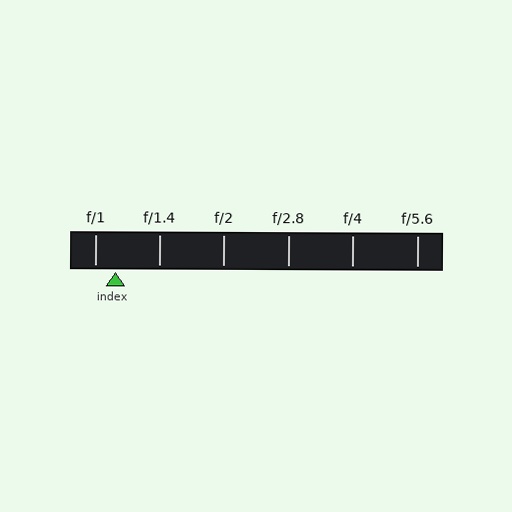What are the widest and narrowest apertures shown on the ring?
The widest aperture shown is f/1 and the narrowest is f/5.6.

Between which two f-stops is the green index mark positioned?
The index mark is between f/1 and f/1.4.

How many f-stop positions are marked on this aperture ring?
There are 6 f-stop positions marked.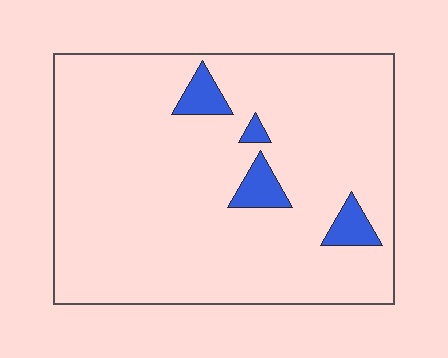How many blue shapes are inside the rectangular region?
4.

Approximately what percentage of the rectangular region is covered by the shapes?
Approximately 5%.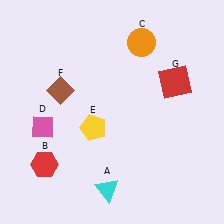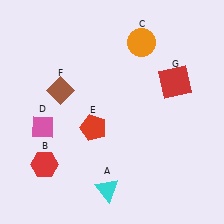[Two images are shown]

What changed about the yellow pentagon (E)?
In Image 1, E is yellow. In Image 2, it changed to red.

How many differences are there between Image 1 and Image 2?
There is 1 difference between the two images.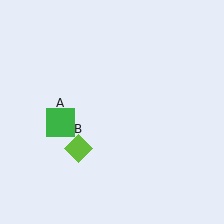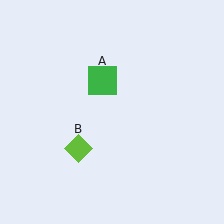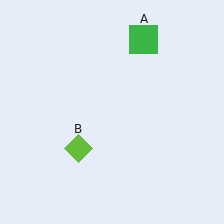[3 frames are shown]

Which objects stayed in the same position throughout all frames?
Lime diamond (object B) remained stationary.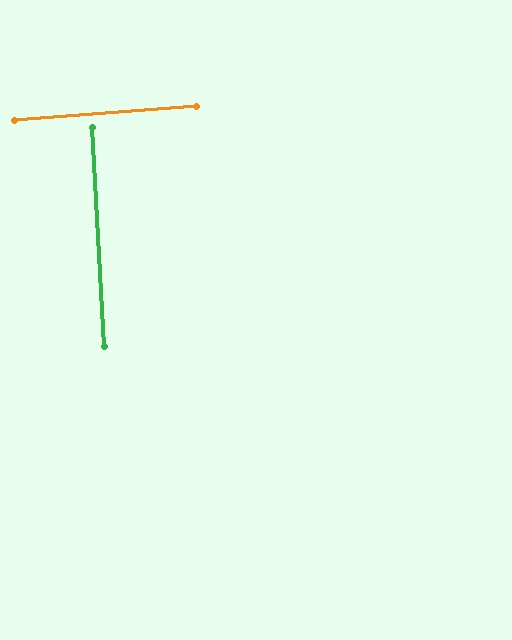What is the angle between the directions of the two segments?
Approximately 89 degrees.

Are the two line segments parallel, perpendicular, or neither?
Perpendicular — they meet at approximately 89°.